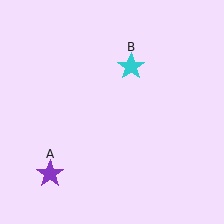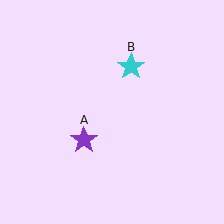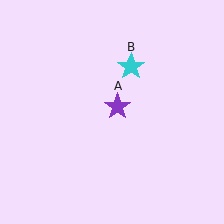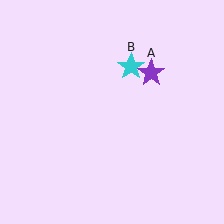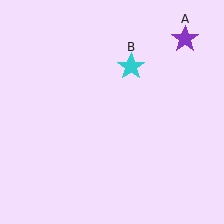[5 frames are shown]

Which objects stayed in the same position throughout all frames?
Cyan star (object B) remained stationary.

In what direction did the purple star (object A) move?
The purple star (object A) moved up and to the right.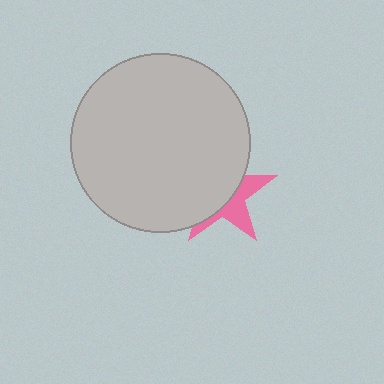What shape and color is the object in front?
The object in front is a light gray circle.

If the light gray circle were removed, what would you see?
You would see the complete pink star.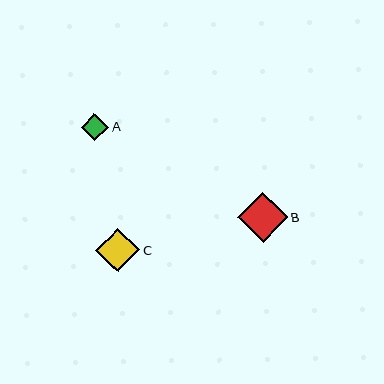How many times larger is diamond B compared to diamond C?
Diamond B is approximately 1.1 times the size of diamond C.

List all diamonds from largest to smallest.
From largest to smallest: B, C, A.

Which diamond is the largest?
Diamond B is the largest with a size of approximately 50 pixels.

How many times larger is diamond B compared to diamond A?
Diamond B is approximately 1.8 times the size of diamond A.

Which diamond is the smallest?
Diamond A is the smallest with a size of approximately 28 pixels.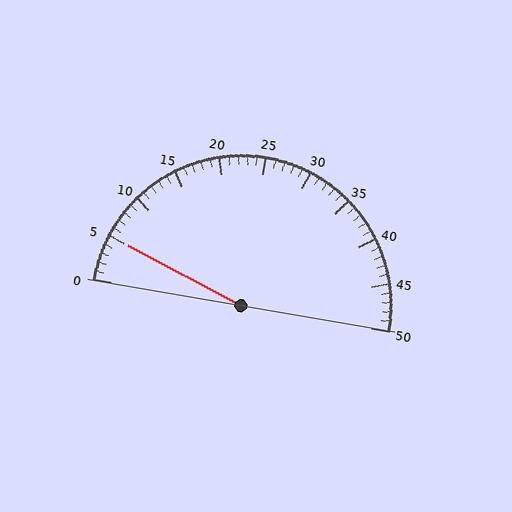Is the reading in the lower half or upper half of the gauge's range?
The reading is in the lower half of the range (0 to 50).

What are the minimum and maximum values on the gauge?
The gauge ranges from 0 to 50.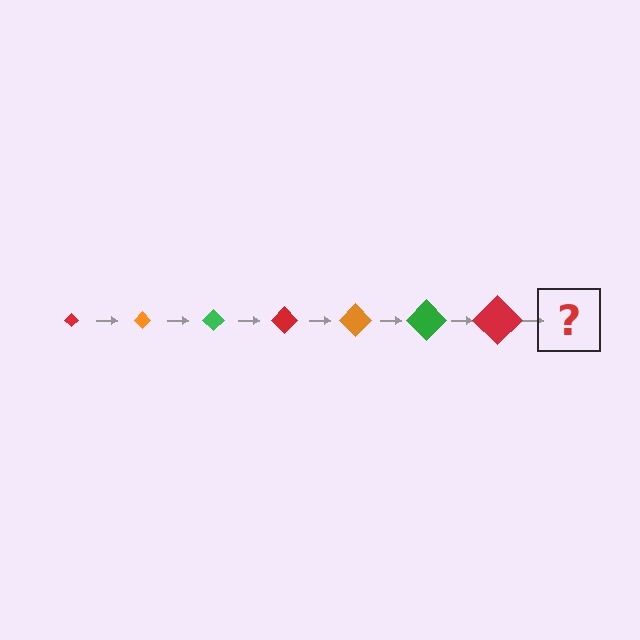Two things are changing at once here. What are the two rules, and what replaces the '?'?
The two rules are that the diamond grows larger each step and the color cycles through red, orange, and green. The '?' should be an orange diamond, larger than the previous one.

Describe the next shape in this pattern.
It should be an orange diamond, larger than the previous one.